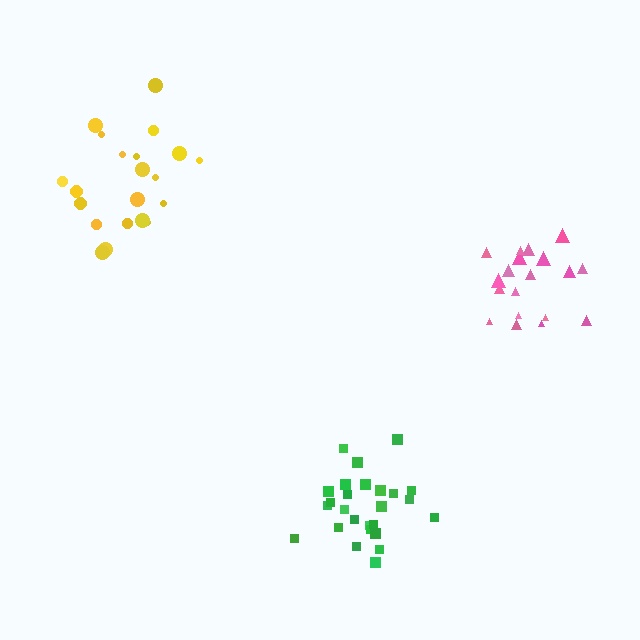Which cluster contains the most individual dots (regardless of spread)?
Green (26).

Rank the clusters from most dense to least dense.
pink, green, yellow.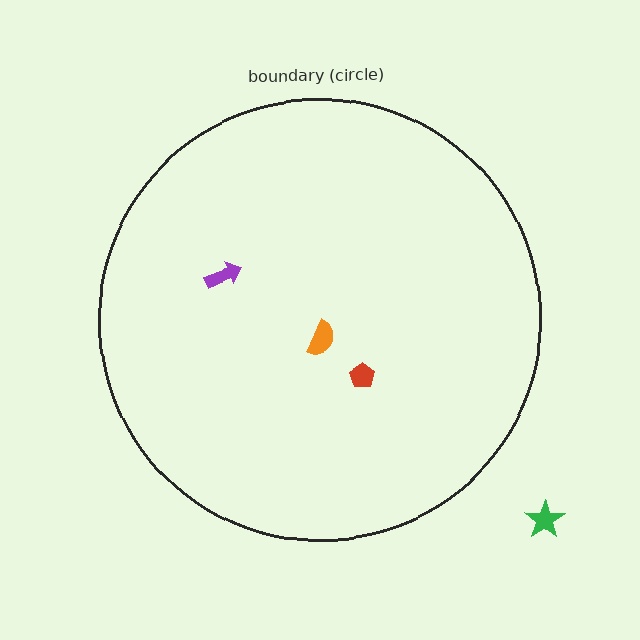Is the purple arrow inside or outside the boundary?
Inside.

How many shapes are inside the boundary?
3 inside, 1 outside.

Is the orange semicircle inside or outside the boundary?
Inside.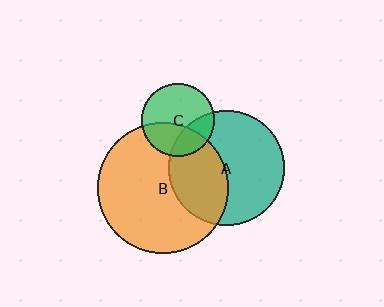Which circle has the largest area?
Circle B (orange).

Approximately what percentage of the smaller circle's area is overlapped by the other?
Approximately 35%.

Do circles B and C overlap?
Yes.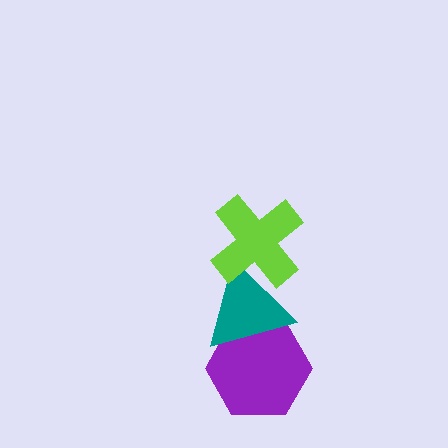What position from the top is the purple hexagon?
The purple hexagon is 3rd from the top.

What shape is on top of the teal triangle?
The lime cross is on top of the teal triangle.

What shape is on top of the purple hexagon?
The teal triangle is on top of the purple hexagon.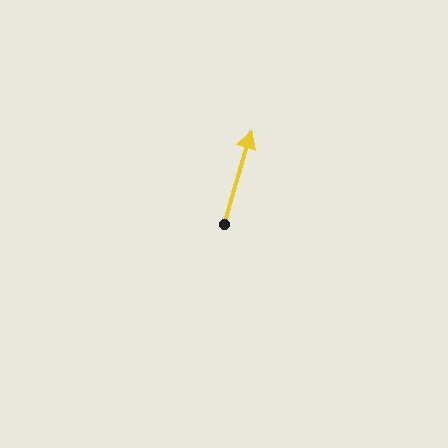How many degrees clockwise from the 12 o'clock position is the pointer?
Approximately 16 degrees.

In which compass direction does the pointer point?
North.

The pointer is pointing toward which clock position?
Roughly 1 o'clock.